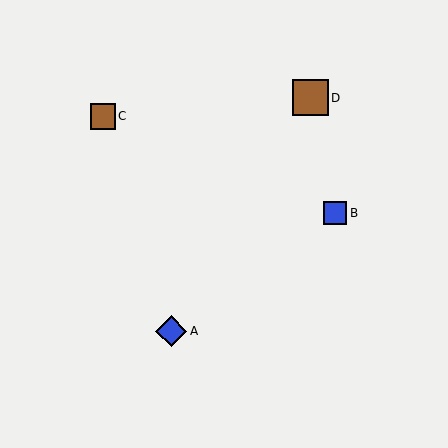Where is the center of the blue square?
The center of the blue square is at (335, 213).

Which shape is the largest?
The brown square (labeled D) is the largest.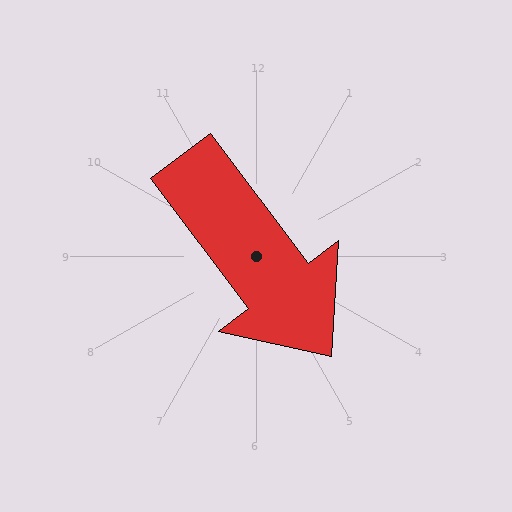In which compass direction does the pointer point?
Southeast.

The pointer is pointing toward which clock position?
Roughly 5 o'clock.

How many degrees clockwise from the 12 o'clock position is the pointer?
Approximately 143 degrees.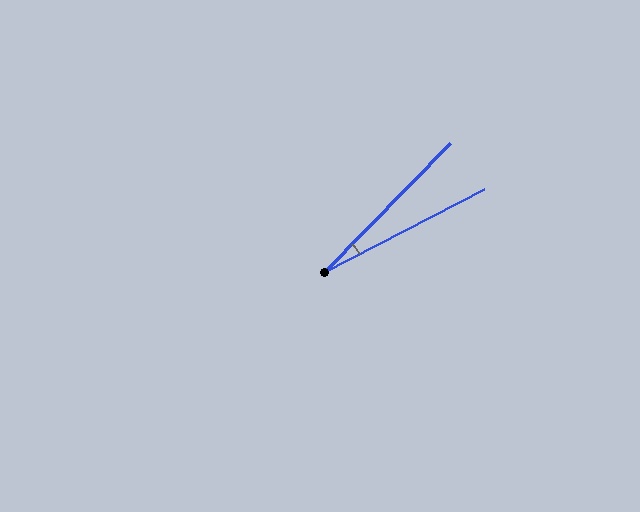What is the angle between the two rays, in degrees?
Approximately 18 degrees.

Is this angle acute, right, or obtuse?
It is acute.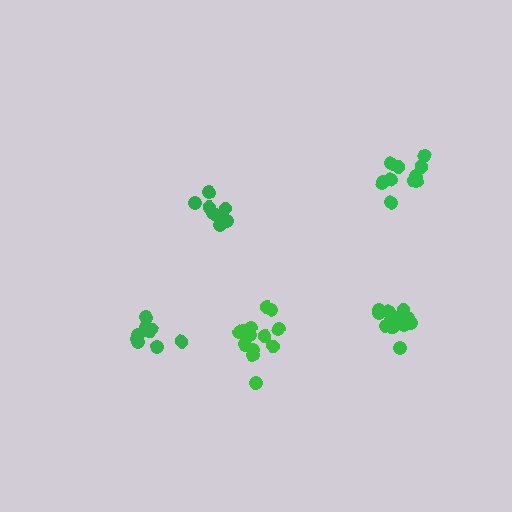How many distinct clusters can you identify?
There are 5 distinct clusters.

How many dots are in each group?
Group 1: 8 dots, Group 2: 9 dots, Group 3: 11 dots, Group 4: 13 dots, Group 5: 13 dots (54 total).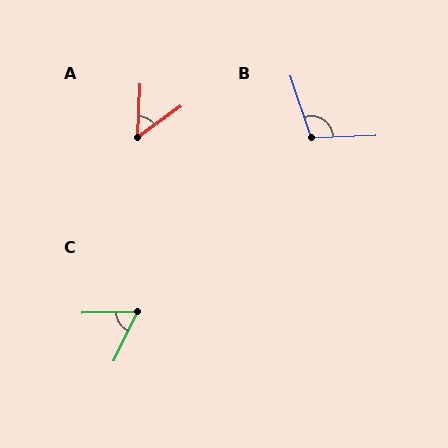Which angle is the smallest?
A, at approximately 51 degrees.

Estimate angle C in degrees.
Approximately 64 degrees.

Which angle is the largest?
B, at approximately 106 degrees.